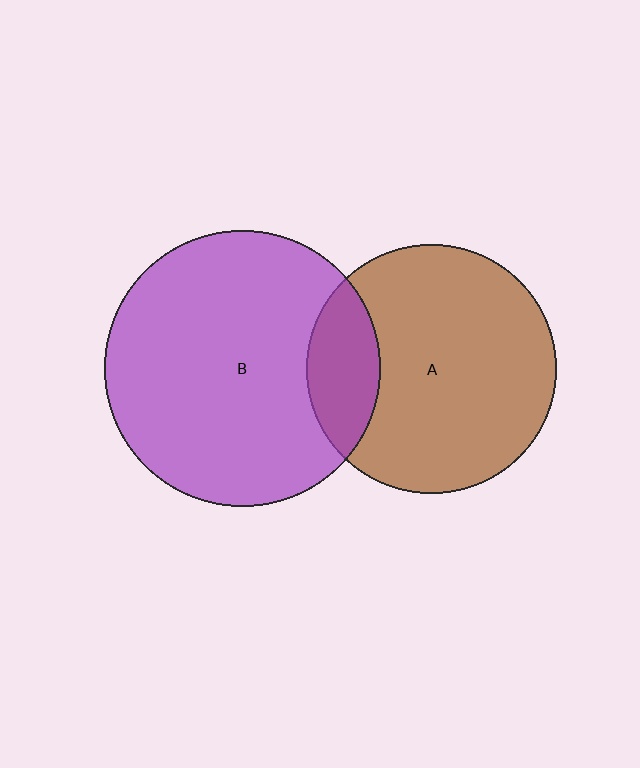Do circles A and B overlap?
Yes.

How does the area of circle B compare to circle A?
Approximately 1.2 times.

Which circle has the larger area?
Circle B (purple).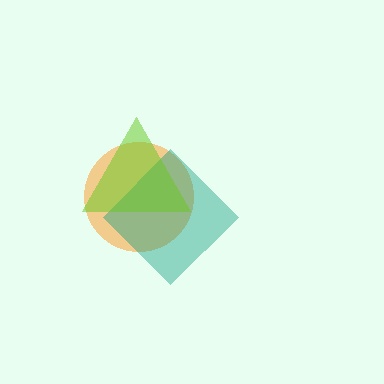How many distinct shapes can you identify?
There are 3 distinct shapes: an orange circle, a teal diamond, a lime triangle.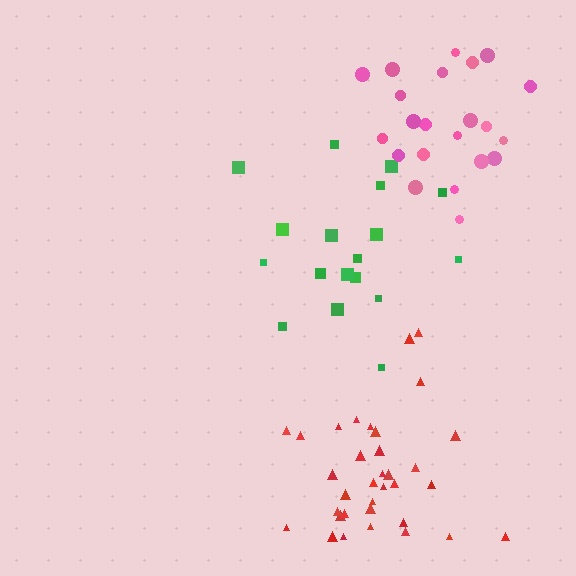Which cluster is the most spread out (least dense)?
Green.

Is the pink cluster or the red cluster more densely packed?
Red.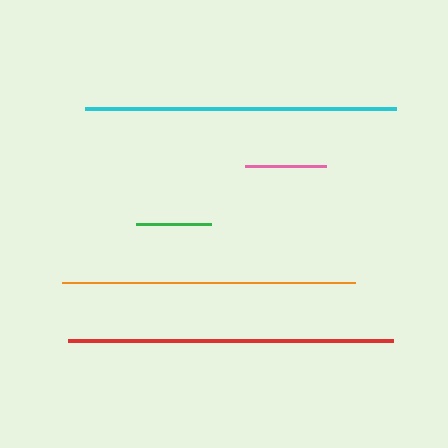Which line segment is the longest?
The red line is the longest at approximately 325 pixels.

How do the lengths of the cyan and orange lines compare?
The cyan and orange lines are approximately the same length.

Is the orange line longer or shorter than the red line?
The red line is longer than the orange line.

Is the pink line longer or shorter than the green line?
The pink line is longer than the green line.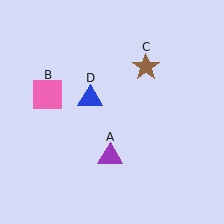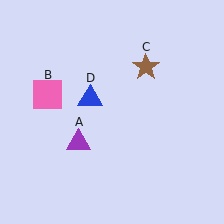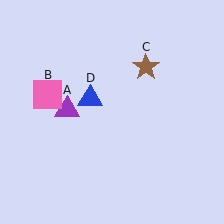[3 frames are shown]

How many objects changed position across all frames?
1 object changed position: purple triangle (object A).